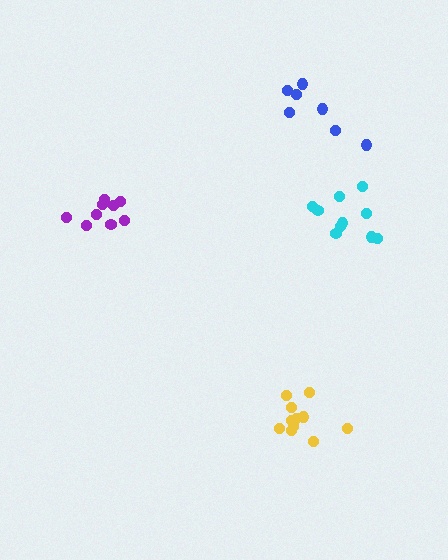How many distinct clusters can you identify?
There are 4 distinct clusters.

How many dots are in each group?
Group 1: 7 dots, Group 2: 11 dots, Group 3: 10 dots, Group 4: 10 dots (38 total).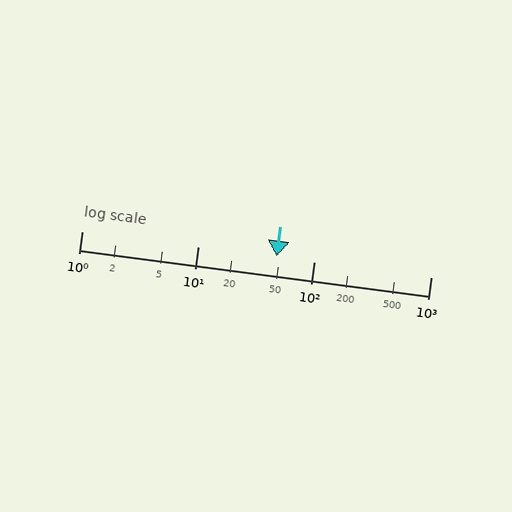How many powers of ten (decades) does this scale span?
The scale spans 3 decades, from 1 to 1000.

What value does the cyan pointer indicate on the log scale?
The pointer indicates approximately 47.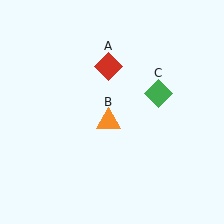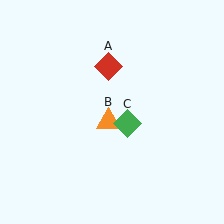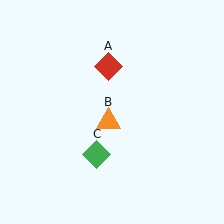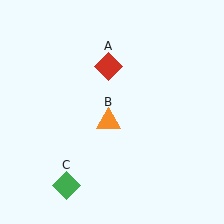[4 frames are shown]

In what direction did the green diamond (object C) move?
The green diamond (object C) moved down and to the left.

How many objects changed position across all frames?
1 object changed position: green diamond (object C).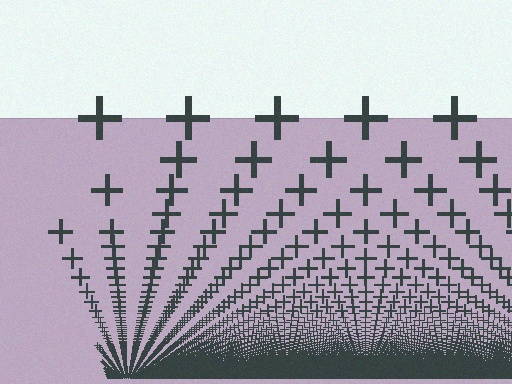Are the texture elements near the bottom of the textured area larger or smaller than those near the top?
Smaller. The gradient is inverted — elements near the bottom are smaller and denser.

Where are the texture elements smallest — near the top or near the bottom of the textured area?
Near the bottom.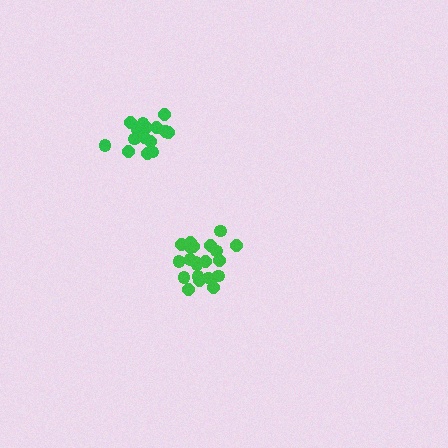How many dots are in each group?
Group 1: 21 dots, Group 2: 15 dots (36 total).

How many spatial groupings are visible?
There are 2 spatial groupings.